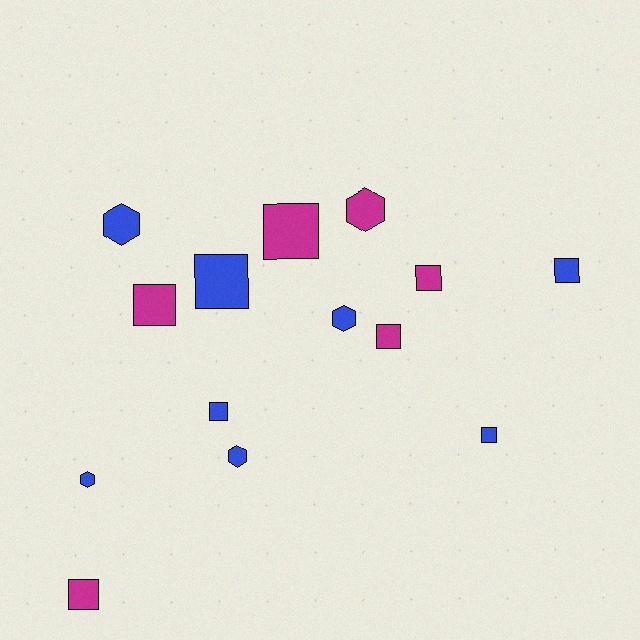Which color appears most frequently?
Blue, with 8 objects.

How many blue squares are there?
There are 4 blue squares.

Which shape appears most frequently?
Square, with 9 objects.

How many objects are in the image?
There are 14 objects.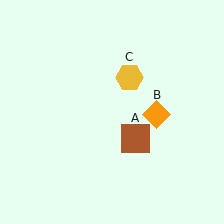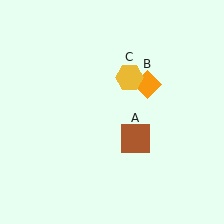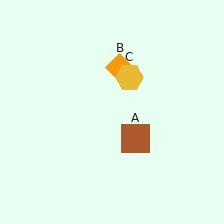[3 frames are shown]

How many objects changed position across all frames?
1 object changed position: orange diamond (object B).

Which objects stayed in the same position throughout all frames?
Brown square (object A) and yellow hexagon (object C) remained stationary.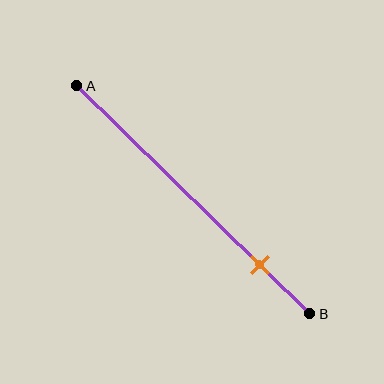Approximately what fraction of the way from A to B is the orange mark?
The orange mark is approximately 80% of the way from A to B.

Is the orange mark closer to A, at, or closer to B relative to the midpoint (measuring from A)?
The orange mark is closer to point B than the midpoint of segment AB.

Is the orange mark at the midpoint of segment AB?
No, the mark is at about 80% from A, not at the 50% midpoint.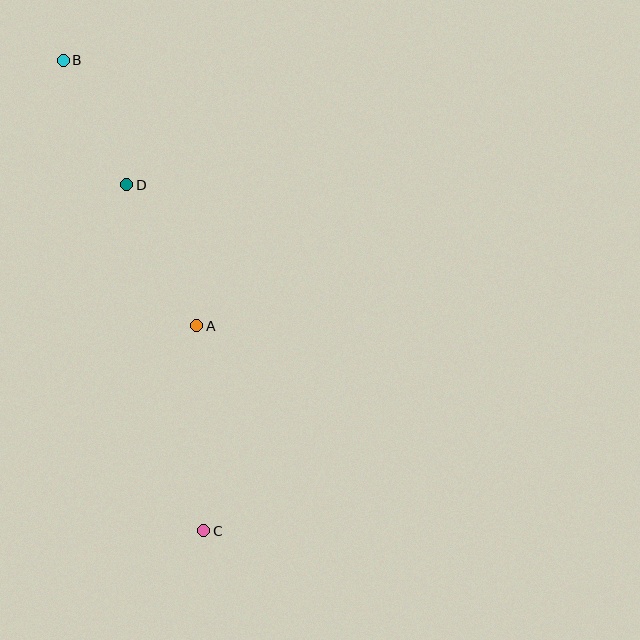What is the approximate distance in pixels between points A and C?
The distance between A and C is approximately 205 pixels.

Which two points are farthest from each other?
Points B and C are farthest from each other.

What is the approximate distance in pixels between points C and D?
The distance between C and D is approximately 354 pixels.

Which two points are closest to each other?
Points B and D are closest to each other.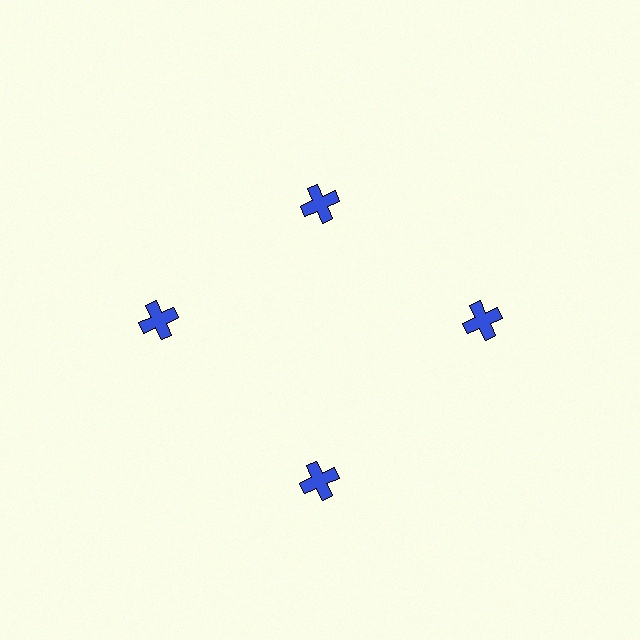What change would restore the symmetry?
The symmetry would be restored by moving it outward, back onto the ring so that all 4 crosses sit at equal angles and equal distance from the center.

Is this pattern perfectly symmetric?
No. The 4 blue crosses are arranged in a ring, but one element near the 12 o'clock position is pulled inward toward the center, breaking the 4-fold rotational symmetry.